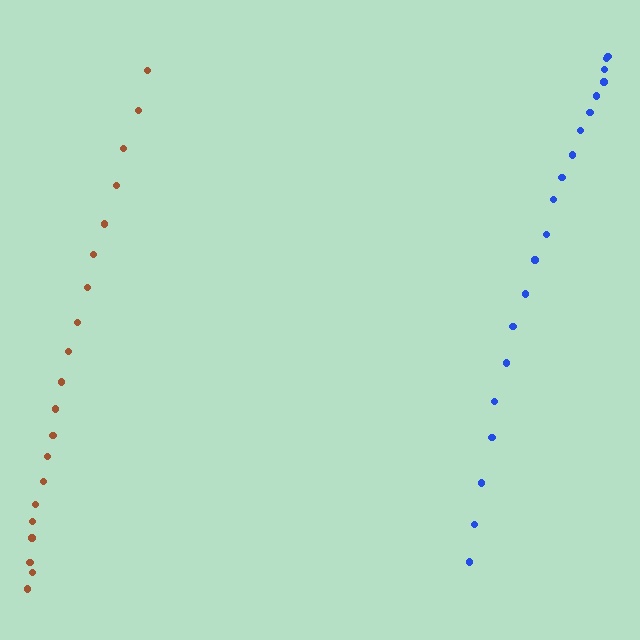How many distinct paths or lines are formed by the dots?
There are 2 distinct paths.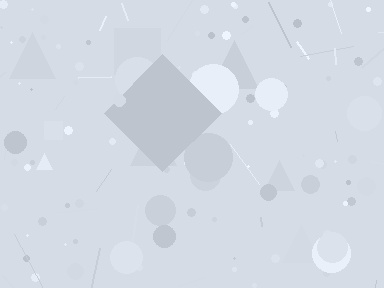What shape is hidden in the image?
A diamond is hidden in the image.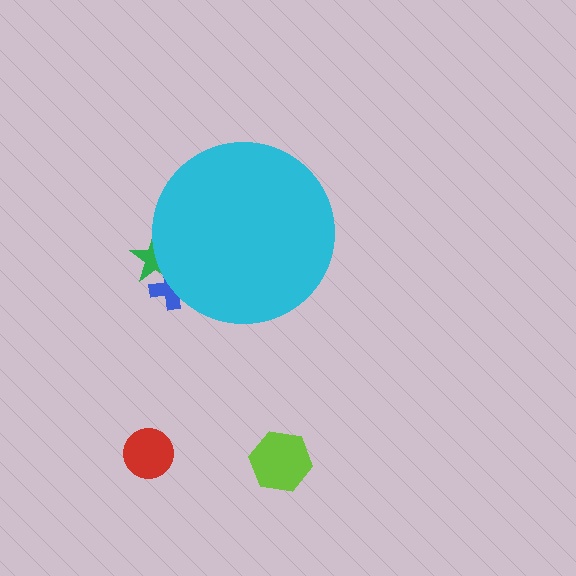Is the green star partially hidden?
Yes, the green star is partially hidden behind the cyan circle.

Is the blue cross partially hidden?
Yes, the blue cross is partially hidden behind the cyan circle.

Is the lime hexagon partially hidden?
No, the lime hexagon is fully visible.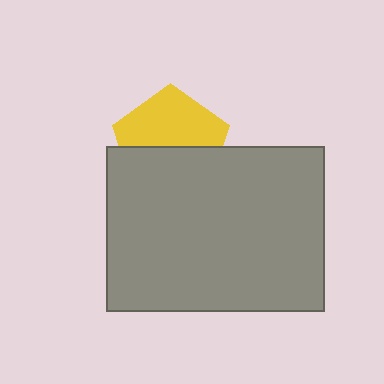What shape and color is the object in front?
The object in front is a gray rectangle.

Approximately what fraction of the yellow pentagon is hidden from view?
Roughly 48% of the yellow pentagon is hidden behind the gray rectangle.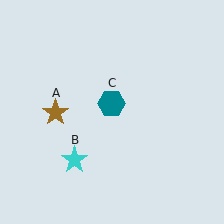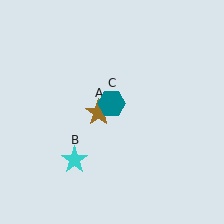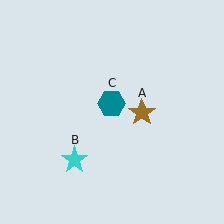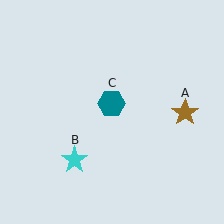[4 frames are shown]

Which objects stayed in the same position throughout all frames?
Cyan star (object B) and teal hexagon (object C) remained stationary.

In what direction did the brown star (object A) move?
The brown star (object A) moved right.